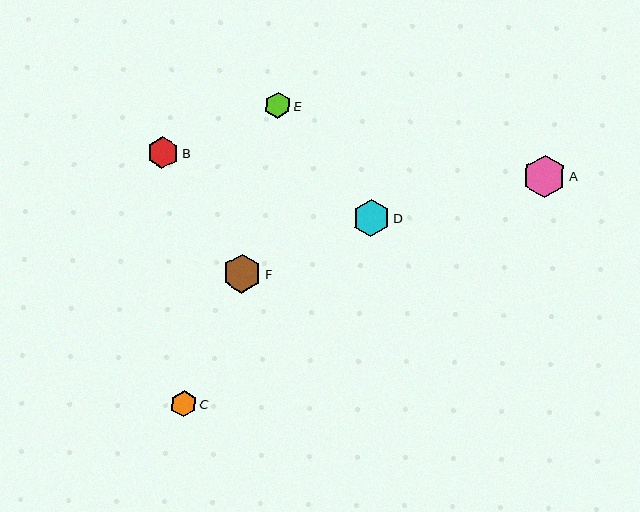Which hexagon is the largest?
Hexagon A is the largest with a size of approximately 43 pixels.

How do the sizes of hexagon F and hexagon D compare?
Hexagon F and hexagon D are approximately the same size.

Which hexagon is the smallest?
Hexagon C is the smallest with a size of approximately 26 pixels.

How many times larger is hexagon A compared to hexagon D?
Hexagon A is approximately 1.2 times the size of hexagon D.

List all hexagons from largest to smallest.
From largest to smallest: A, F, D, B, E, C.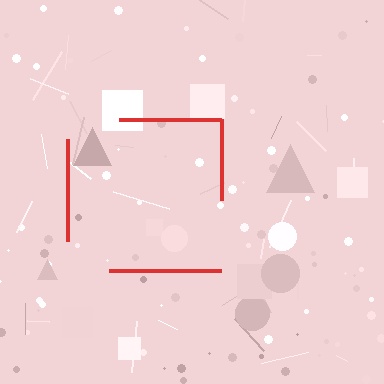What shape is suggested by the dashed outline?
The dashed outline suggests a square.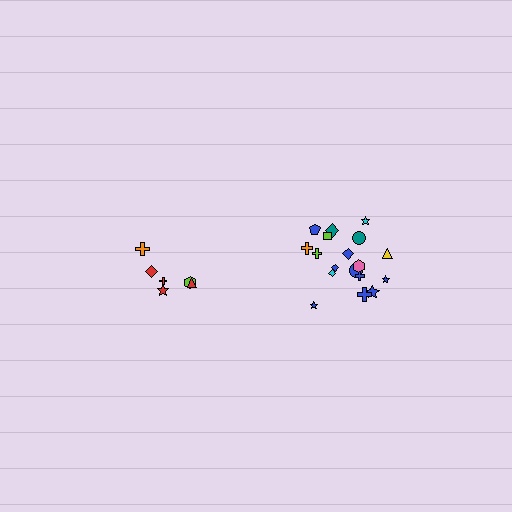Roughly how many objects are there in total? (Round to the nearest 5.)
Roughly 25 objects in total.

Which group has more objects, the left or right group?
The right group.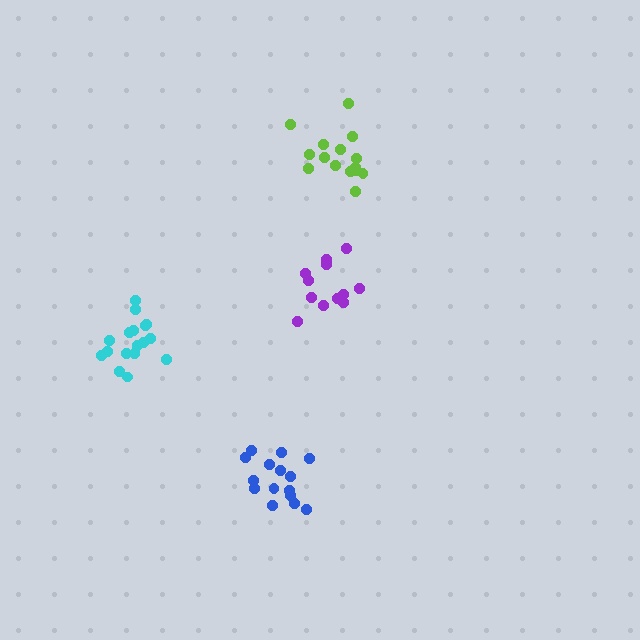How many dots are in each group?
Group 1: 16 dots, Group 2: 15 dots, Group 3: 12 dots, Group 4: 17 dots (60 total).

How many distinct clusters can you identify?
There are 4 distinct clusters.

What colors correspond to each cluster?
The clusters are colored: lime, blue, purple, cyan.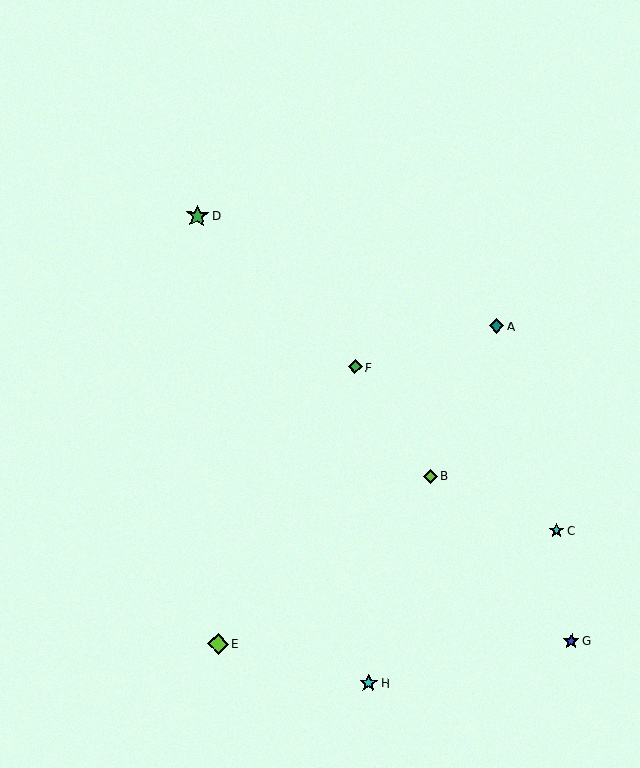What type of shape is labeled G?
Shape G is a blue star.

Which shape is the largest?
The green star (labeled D) is the largest.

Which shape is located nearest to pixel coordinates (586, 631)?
The blue star (labeled G) at (572, 641) is nearest to that location.